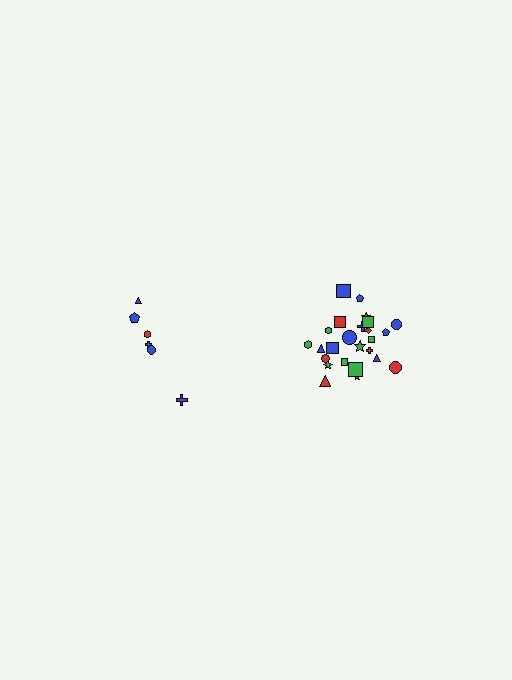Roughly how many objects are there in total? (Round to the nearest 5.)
Roughly 30 objects in total.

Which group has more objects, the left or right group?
The right group.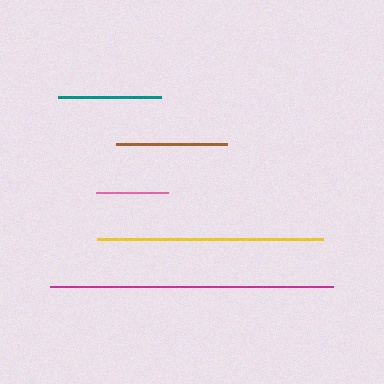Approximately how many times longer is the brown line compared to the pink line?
The brown line is approximately 1.5 times the length of the pink line.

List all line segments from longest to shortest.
From longest to shortest: magenta, yellow, brown, teal, pink.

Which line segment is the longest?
The magenta line is the longest at approximately 283 pixels.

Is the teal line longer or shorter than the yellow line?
The yellow line is longer than the teal line.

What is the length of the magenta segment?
The magenta segment is approximately 283 pixels long.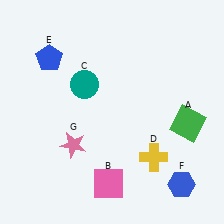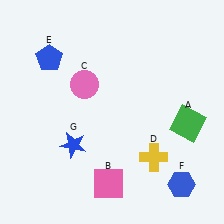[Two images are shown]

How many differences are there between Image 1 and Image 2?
There are 2 differences between the two images.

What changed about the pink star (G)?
In Image 1, G is pink. In Image 2, it changed to blue.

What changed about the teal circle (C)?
In Image 1, C is teal. In Image 2, it changed to pink.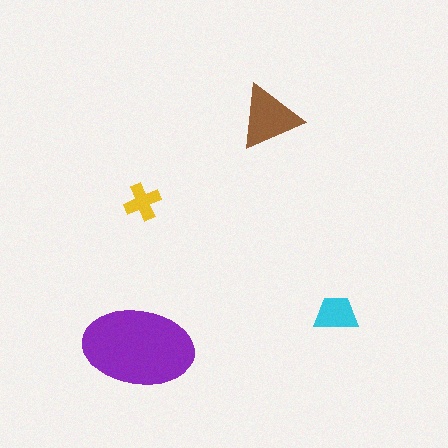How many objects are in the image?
There are 4 objects in the image.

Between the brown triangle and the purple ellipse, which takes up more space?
The purple ellipse.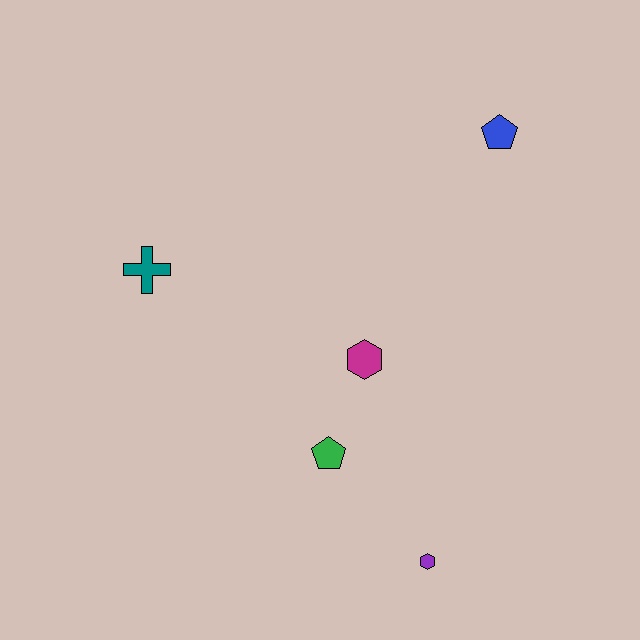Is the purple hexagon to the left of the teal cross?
No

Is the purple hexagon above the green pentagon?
No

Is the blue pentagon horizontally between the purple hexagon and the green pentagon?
No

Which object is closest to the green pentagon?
The magenta hexagon is closest to the green pentagon.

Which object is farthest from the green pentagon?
The blue pentagon is farthest from the green pentagon.